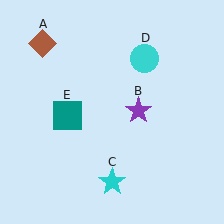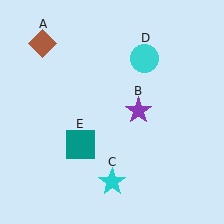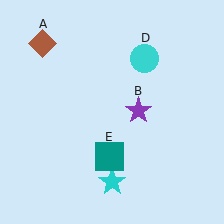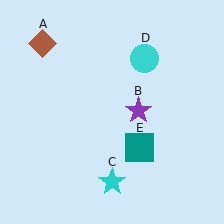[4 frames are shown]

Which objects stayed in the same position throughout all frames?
Brown diamond (object A) and purple star (object B) and cyan star (object C) and cyan circle (object D) remained stationary.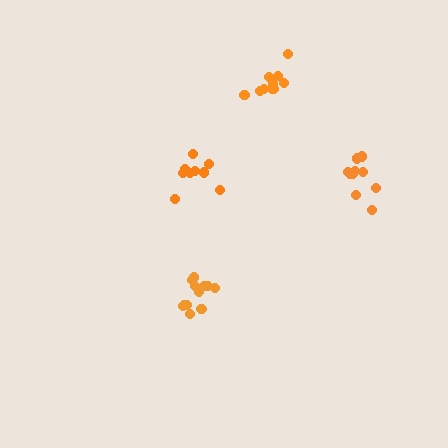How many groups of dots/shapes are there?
There are 4 groups.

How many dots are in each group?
Group 1: 10 dots, Group 2: 10 dots, Group 3: 9 dots, Group 4: 12 dots (41 total).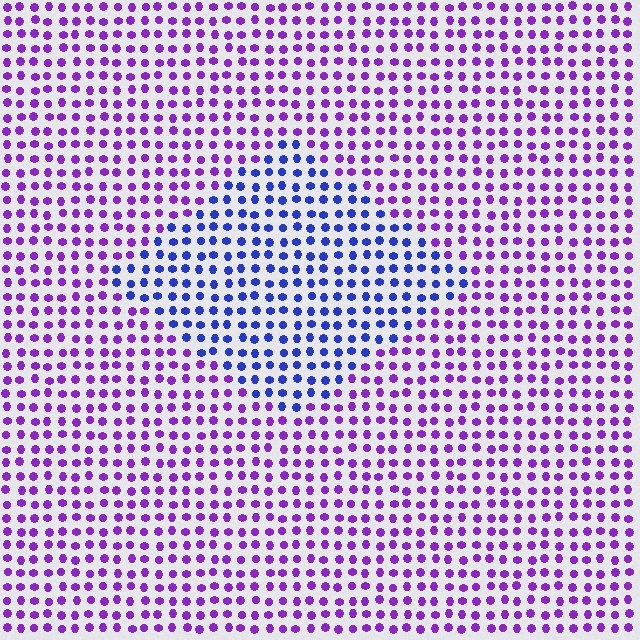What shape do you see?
I see a diamond.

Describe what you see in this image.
The image is filled with small purple elements in a uniform arrangement. A diamond-shaped region is visible where the elements are tinted to a slightly different hue, forming a subtle color boundary.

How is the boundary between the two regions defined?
The boundary is defined purely by a slight shift in hue (about 47 degrees). Spacing, size, and orientation are identical on both sides.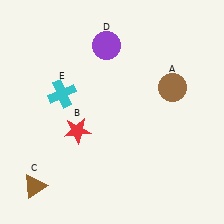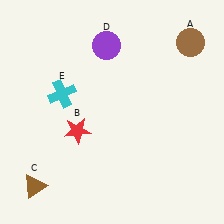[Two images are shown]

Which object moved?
The brown circle (A) moved up.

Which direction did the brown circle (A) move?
The brown circle (A) moved up.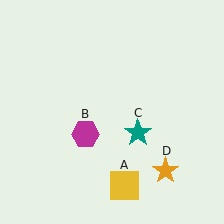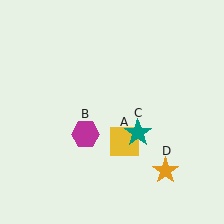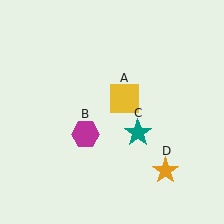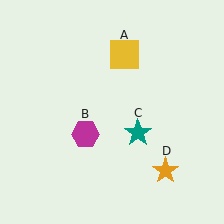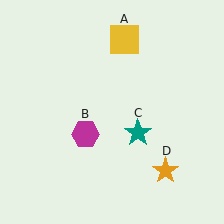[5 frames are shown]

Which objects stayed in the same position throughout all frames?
Magenta hexagon (object B) and teal star (object C) and orange star (object D) remained stationary.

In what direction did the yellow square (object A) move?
The yellow square (object A) moved up.